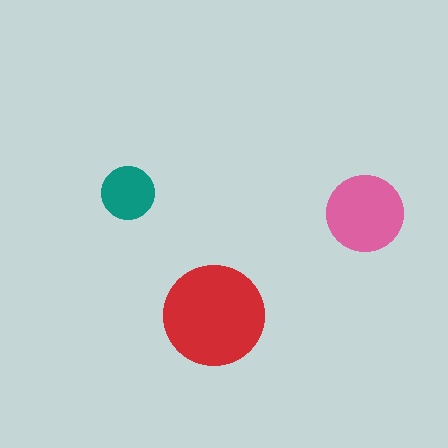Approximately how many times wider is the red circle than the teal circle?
About 2 times wider.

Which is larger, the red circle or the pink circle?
The red one.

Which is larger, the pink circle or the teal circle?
The pink one.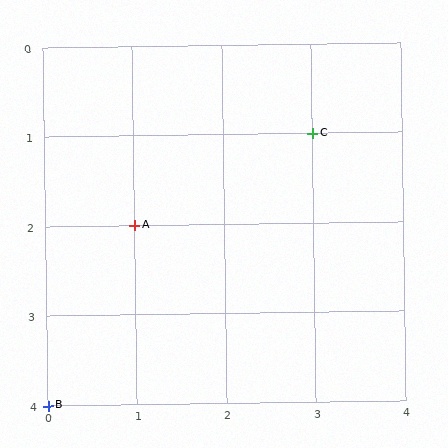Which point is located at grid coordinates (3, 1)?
Point C is at (3, 1).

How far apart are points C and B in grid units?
Points C and B are 3 columns and 3 rows apart (about 4.2 grid units diagonally).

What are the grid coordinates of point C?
Point C is at grid coordinates (3, 1).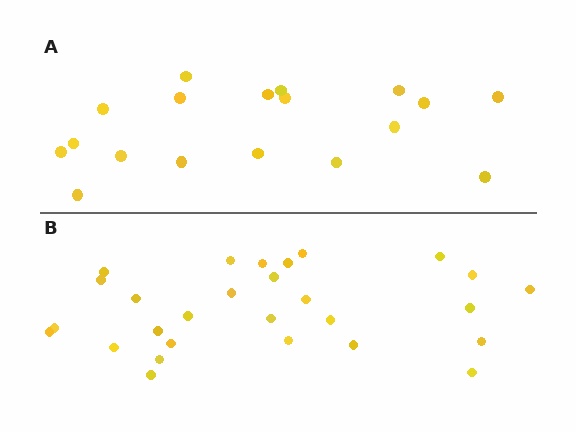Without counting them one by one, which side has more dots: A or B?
Region B (the bottom region) has more dots.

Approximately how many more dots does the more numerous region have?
Region B has roughly 10 or so more dots than region A.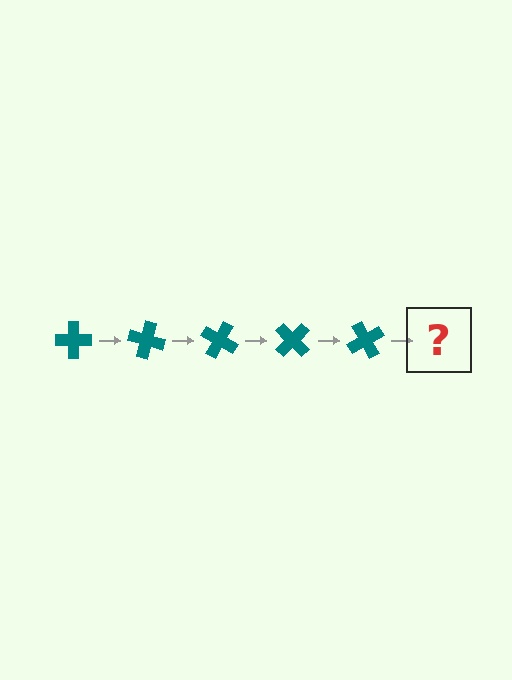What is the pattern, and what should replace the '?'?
The pattern is that the cross rotates 15 degrees each step. The '?' should be a teal cross rotated 75 degrees.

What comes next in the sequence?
The next element should be a teal cross rotated 75 degrees.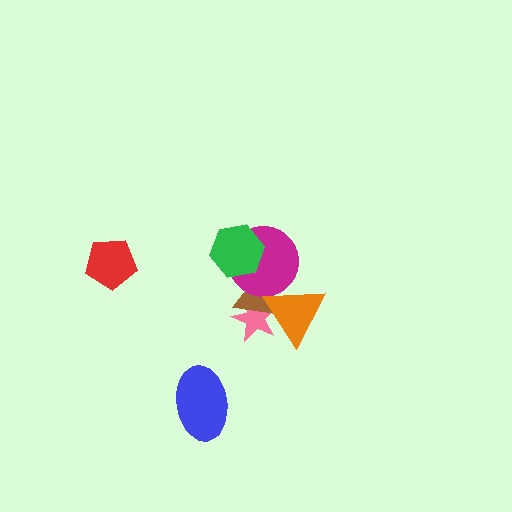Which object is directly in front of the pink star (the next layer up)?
The brown triangle is directly in front of the pink star.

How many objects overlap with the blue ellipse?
0 objects overlap with the blue ellipse.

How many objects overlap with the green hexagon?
1 object overlaps with the green hexagon.